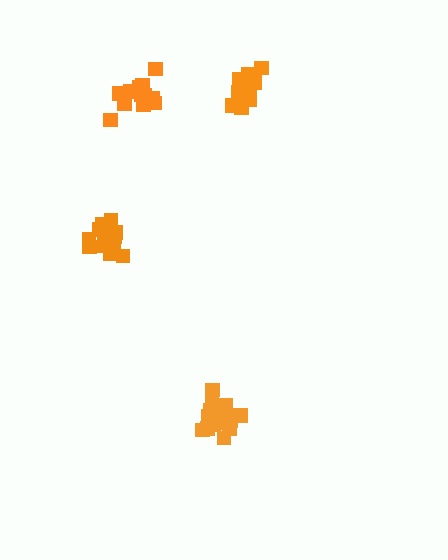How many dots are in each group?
Group 1: 18 dots, Group 2: 16 dots, Group 3: 12 dots, Group 4: 16 dots (62 total).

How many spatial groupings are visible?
There are 4 spatial groupings.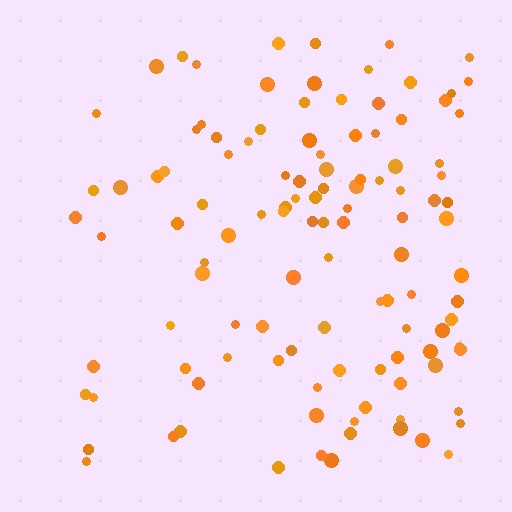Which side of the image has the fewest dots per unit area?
The left.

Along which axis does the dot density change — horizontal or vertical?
Horizontal.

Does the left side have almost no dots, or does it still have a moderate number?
Still a moderate number, just noticeably fewer than the right.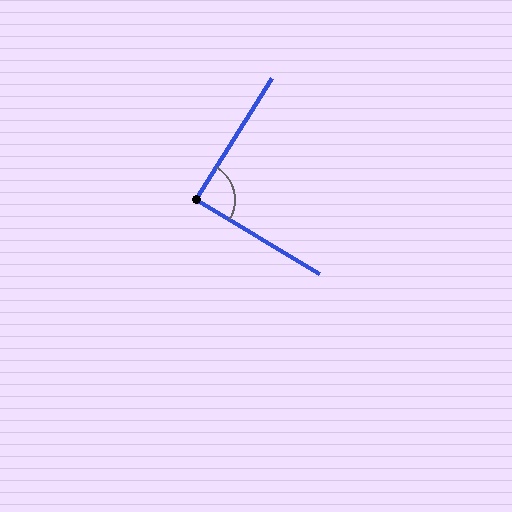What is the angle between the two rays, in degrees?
Approximately 89 degrees.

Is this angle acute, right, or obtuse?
It is approximately a right angle.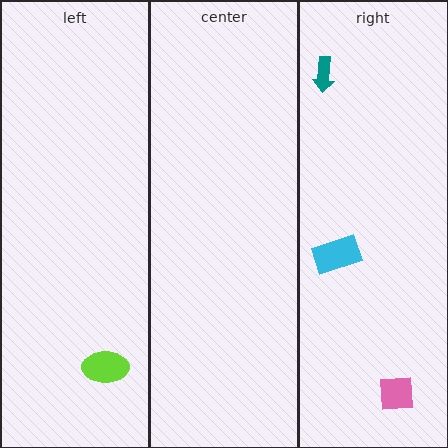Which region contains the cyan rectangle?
The right region.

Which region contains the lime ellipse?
The left region.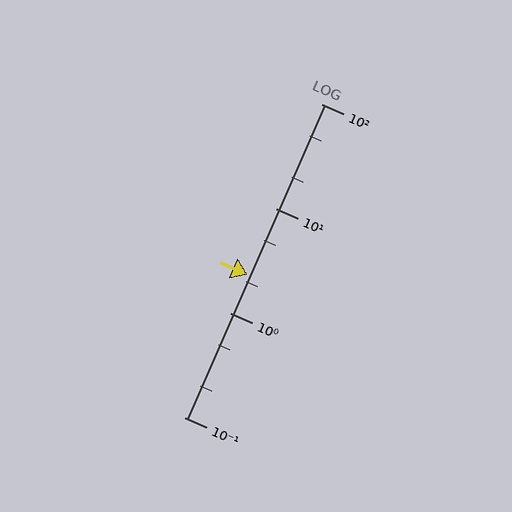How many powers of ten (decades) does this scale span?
The scale spans 3 decades, from 0.1 to 100.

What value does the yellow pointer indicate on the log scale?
The pointer indicates approximately 2.3.